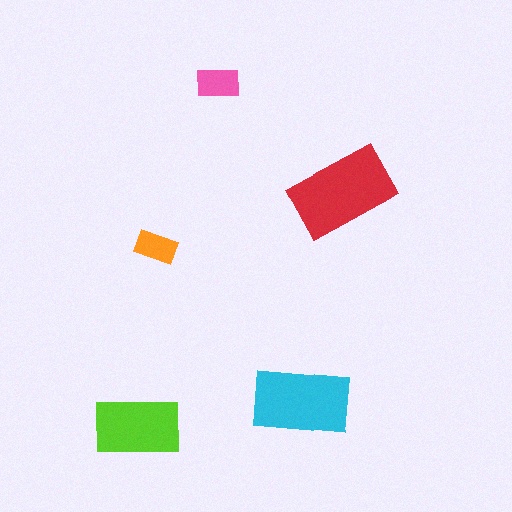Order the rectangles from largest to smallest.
the red one, the cyan one, the lime one, the pink one, the orange one.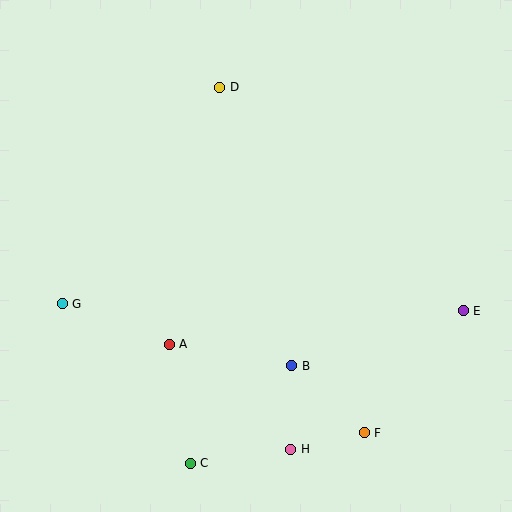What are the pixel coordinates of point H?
Point H is at (291, 449).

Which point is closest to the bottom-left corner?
Point C is closest to the bottom-left corner.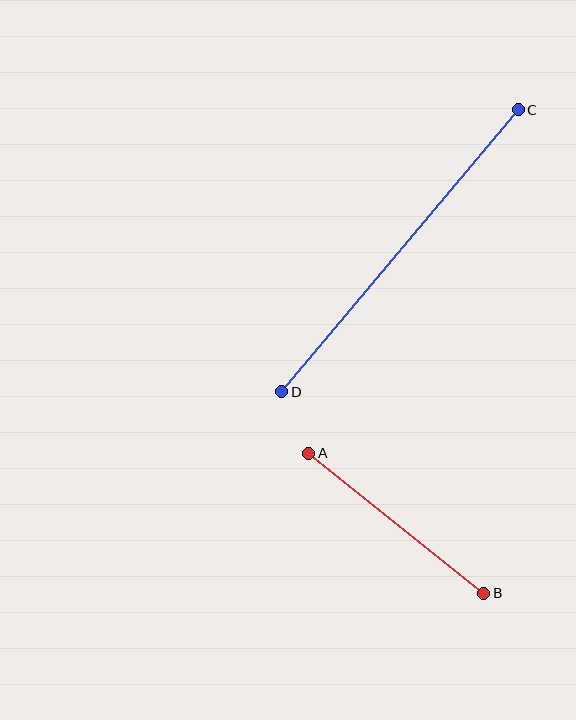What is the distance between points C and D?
The distance is approximately 368 pixels.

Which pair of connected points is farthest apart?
Points C and D are farthest apart.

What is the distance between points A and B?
The distance is approximately 224 pixels.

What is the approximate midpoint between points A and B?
The midpoint is at approximately (396, 523) pixels.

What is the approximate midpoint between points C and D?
The midpoint is at approximately (400, 251) pixels.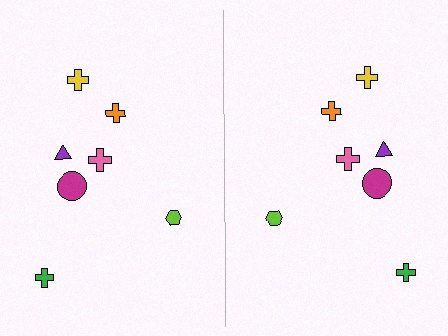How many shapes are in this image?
There are 14 shapes in this image.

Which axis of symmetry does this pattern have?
The pattern has a vertical axis of symmetry running through the center of the image.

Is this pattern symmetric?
Yes, this pattern has bilateral (reflection) symmetry.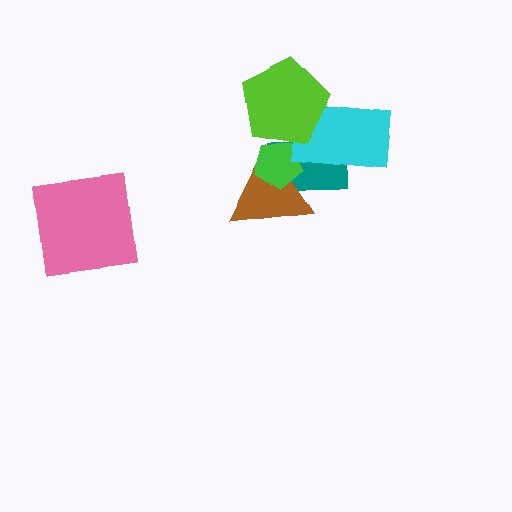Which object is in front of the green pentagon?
The lime pentagon is in front of the green pentagon.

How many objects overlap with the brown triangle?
2 objects overlap with the brown triangle.